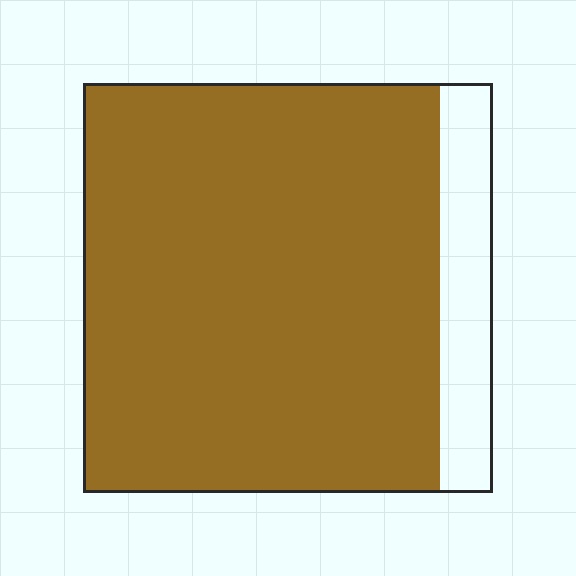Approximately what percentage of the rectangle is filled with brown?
Approximately 85%.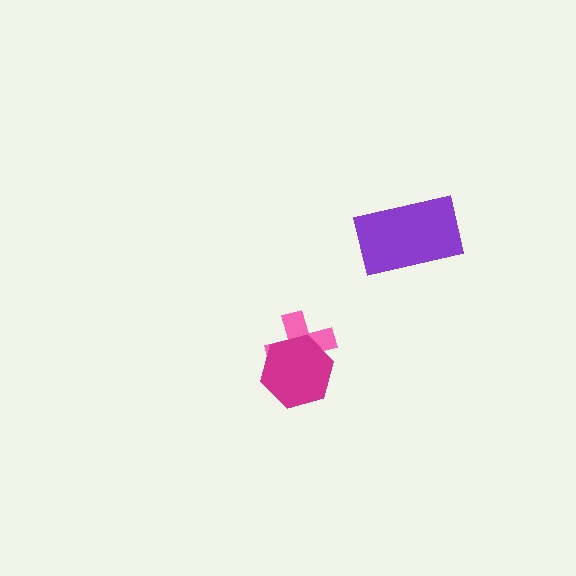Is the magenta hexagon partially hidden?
No, no other shape covers it.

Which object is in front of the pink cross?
The magenta hexagon is in front of the pink cross.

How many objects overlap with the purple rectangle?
0 objects overlap with the purple rectangle.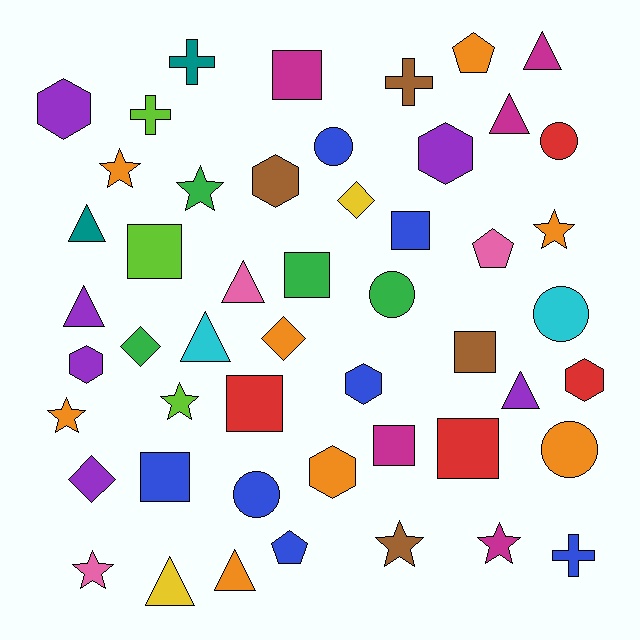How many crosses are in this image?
There are 4 crosses.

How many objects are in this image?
There are 50 objects.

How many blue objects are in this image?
There are 7 blue objects.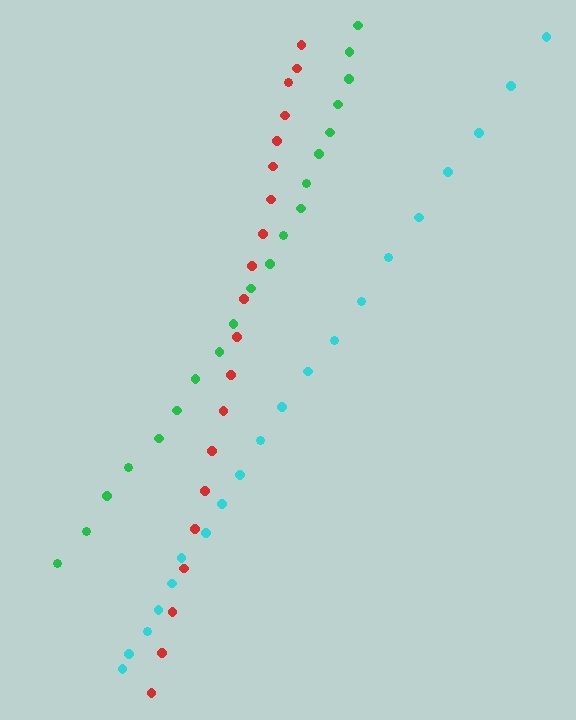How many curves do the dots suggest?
There are 3 distinct paths.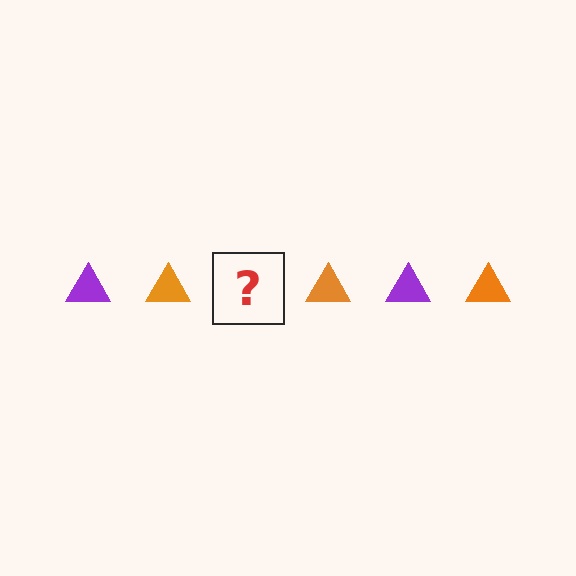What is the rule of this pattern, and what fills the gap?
The rule is that the pattern cycles through purple, orange triangles. The gap should be filled with a purple triangle.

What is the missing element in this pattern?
The missing element is a purple triangle.